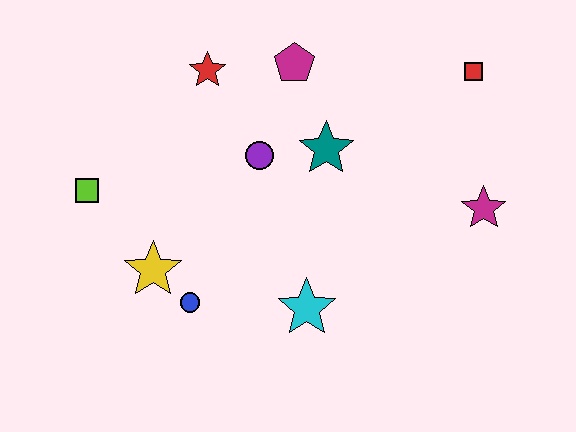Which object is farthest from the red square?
The lime square is farthest from the red square.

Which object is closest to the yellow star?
The blue circle is closest to the yellow star.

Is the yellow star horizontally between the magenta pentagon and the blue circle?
No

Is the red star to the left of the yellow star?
No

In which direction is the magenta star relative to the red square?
The magenta star is below the red square.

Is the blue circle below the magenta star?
Yes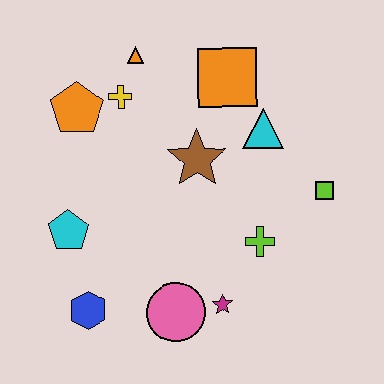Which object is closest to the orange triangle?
The yellow cross is closest to the orange triangle.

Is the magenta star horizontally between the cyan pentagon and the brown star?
No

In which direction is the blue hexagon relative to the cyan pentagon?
The blue hexagon is below the cyan pentagon.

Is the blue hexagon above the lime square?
No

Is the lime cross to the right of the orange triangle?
Yes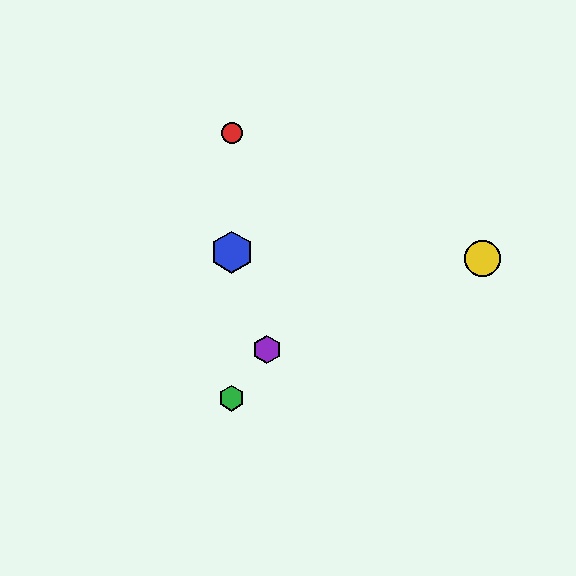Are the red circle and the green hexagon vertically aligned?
Yes, both are at x≈232.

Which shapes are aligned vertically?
The red circle, the blue hexagon, the green hexagon are aligned vertically.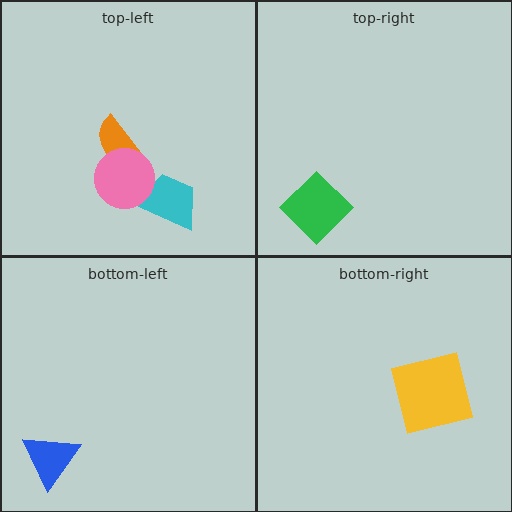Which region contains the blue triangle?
The bottom-left region.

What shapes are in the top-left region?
The cyan trapezoid, the orange semicircle, the pink circle.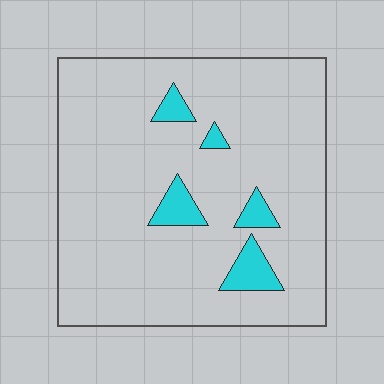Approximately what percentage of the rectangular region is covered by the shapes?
Approximately 10%.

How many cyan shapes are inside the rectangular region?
5.